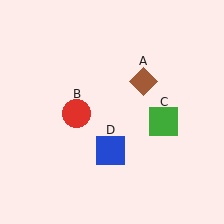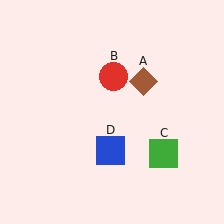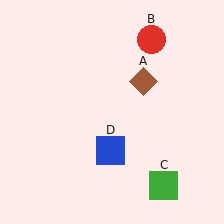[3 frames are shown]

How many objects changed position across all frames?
2 objects changed position: red circle (object B), green square (object C).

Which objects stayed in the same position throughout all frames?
Brown diamond (object A) and blue square (object D) remained stationary.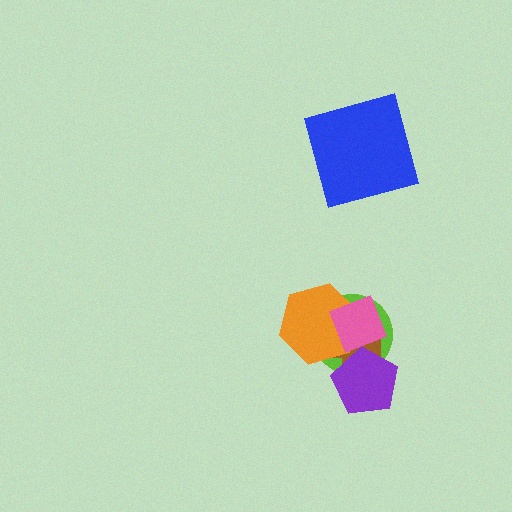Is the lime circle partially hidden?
Yes, it is partially covered by another shape.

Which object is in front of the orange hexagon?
The pink diamond is in front of the orange hexagon.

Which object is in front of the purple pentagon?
The pink diamond is in front of the purple pentagon.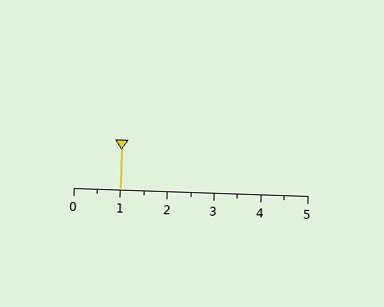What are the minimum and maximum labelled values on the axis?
The axis runs from 0 to 5.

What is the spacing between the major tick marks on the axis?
The major ticks are spaced 1 apart.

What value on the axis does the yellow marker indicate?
The marker indicates approximately 1.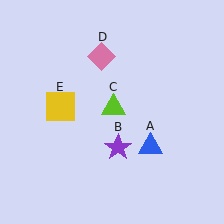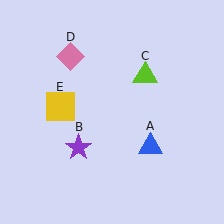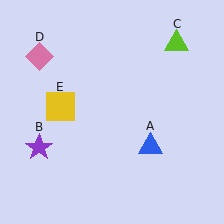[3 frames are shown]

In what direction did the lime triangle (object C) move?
The lime triangle (object C) moved up and to the right.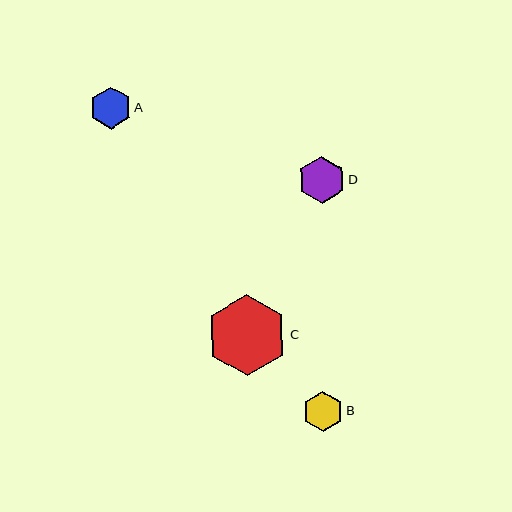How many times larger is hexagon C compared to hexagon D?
Hexagon C is approximately 1.8 times the size of hexagon D.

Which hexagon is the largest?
Hexagon C is the largest with a size of approximately 82 pixels.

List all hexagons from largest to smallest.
From largest to smallest: C, D, A, B.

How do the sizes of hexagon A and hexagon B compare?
Hexagon A and hexagon B are approximately the same size.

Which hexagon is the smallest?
Hexagon B is the smallest with a size of approximately 40 pixels.